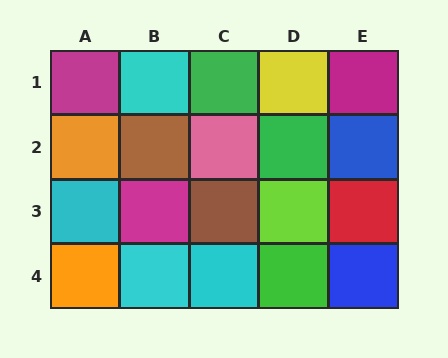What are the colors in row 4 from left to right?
Orange, cyan, cyan, green, blue.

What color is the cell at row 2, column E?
Blue.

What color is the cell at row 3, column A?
Cyan.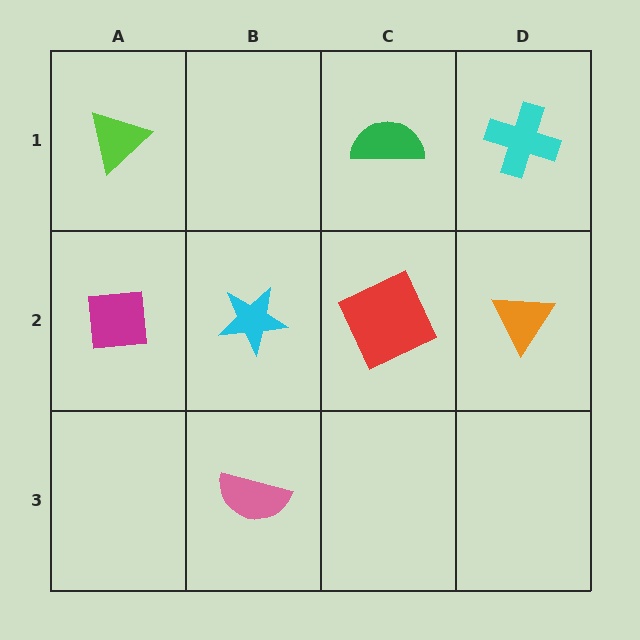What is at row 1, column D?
A cyan cross.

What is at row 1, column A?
A lime triangle.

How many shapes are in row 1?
3 shapes.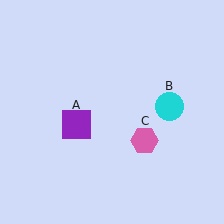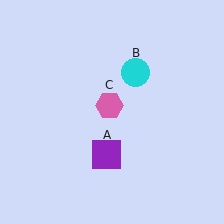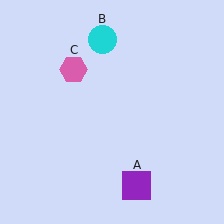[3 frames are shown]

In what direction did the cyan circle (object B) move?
The cyan circle (object B) moved up and to the left.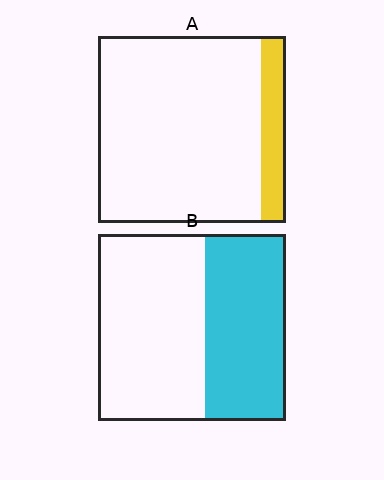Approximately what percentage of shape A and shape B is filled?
A is approximately 15% and B is approximately 45%.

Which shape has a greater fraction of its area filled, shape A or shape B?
Shape B.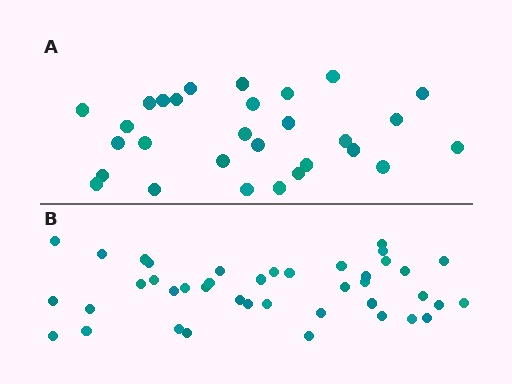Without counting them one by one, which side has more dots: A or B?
Region B (the bottom region) has more dots.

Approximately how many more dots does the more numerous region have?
Region B has roughly 12 or so more dots than region A.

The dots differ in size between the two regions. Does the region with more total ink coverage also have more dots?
No. Region A has more total ink coverage because its dots are larger, but region B actually contains more individual dots. Total area can be misleading — the number of items is what matters here.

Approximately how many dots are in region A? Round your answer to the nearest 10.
About 30 dots. (The exact count is 29, which rounds to 30.)